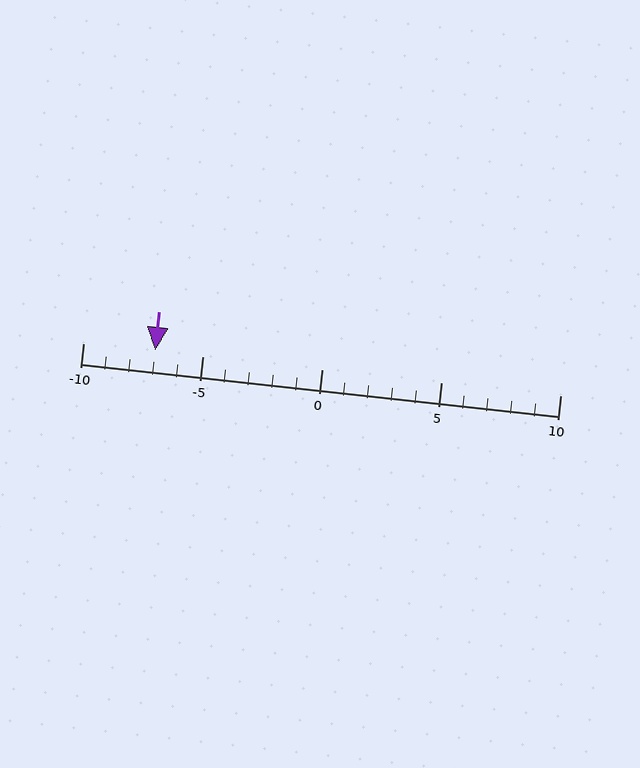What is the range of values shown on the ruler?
The ruler shows values from -10 to 10.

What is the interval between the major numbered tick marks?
The major tick marks are spaced 5 units apart.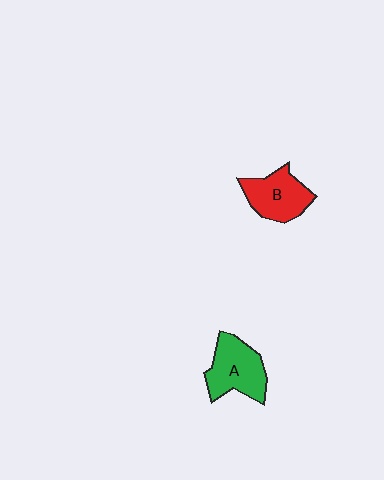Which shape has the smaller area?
Shape B (red).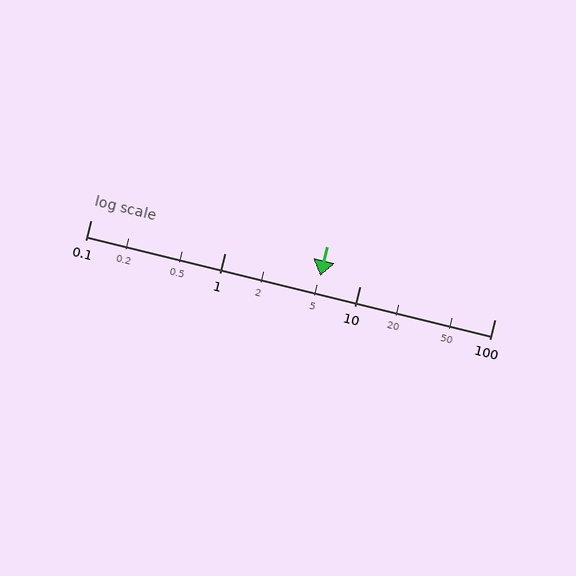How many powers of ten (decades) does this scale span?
The scale spans 3 decades, from 0.1 to 100.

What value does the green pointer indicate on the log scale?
The pointer indicates approximately 5.1.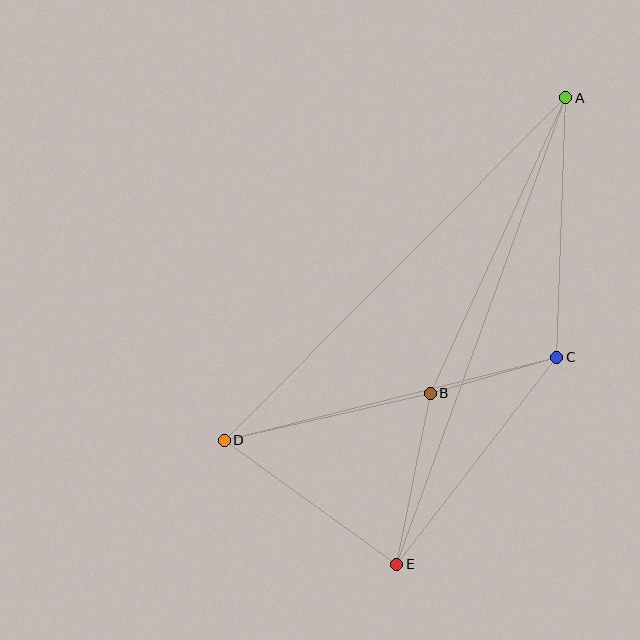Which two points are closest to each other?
Points B and C are closest to each other.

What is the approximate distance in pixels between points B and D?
The distance between B and D is approximately 211 pixels.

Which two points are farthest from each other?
Points A and E are farthest from each other.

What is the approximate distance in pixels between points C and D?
The distance between C and D is approximately 342 pixels.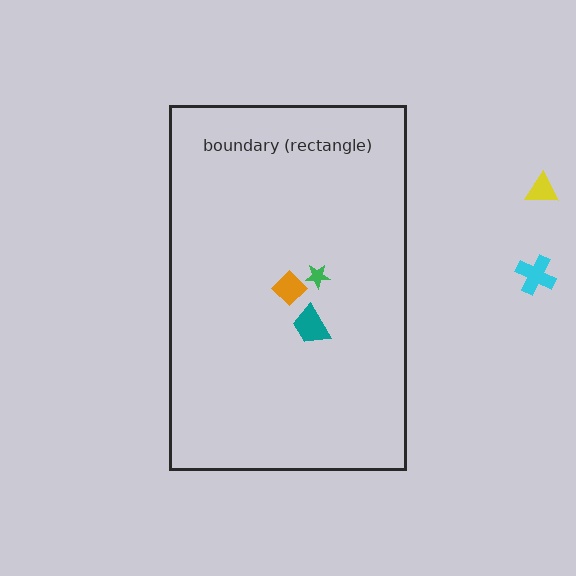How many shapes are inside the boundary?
3 inside, 2 outside.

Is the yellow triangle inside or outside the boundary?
Outside.